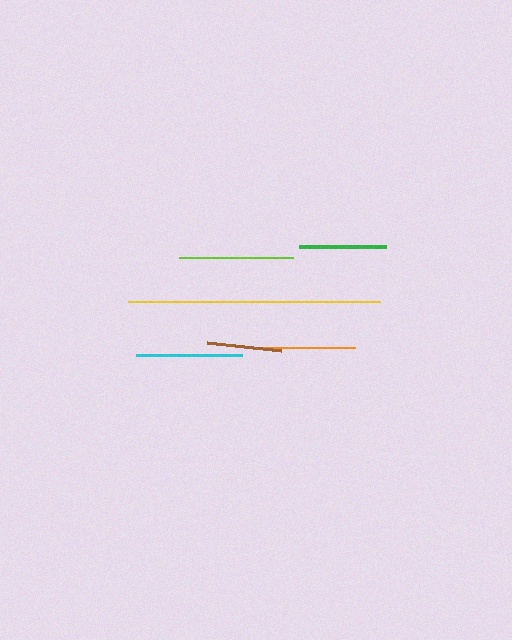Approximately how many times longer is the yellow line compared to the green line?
The yellow line is approximately 2.9 times the length of the green line.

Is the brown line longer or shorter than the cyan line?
The cyan line is longer than the brown line.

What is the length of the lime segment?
The lime segment is approximately 114 pixels long.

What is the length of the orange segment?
The orange segment is approximately 102 pixels long.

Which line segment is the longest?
The yellow line is the longest at approximately 252 pixels.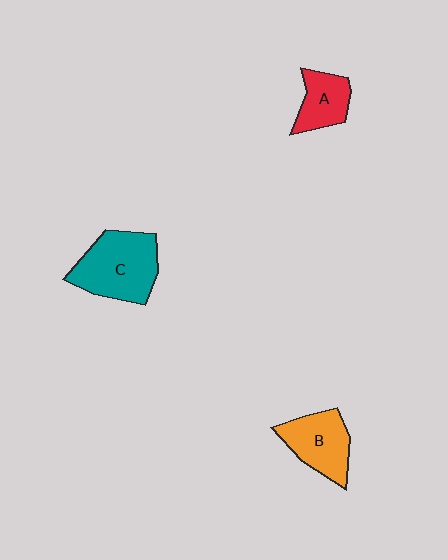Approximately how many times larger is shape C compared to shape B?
Approximately 1.4 times.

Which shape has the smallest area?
Shape A (red).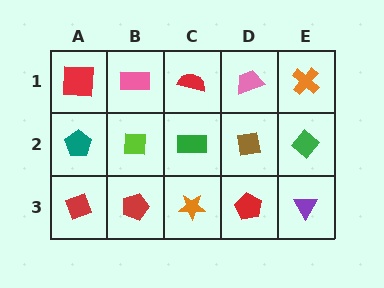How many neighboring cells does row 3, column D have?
3.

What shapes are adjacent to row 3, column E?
A green diamond (row 2, column E), a red pentagon (row 3, column D).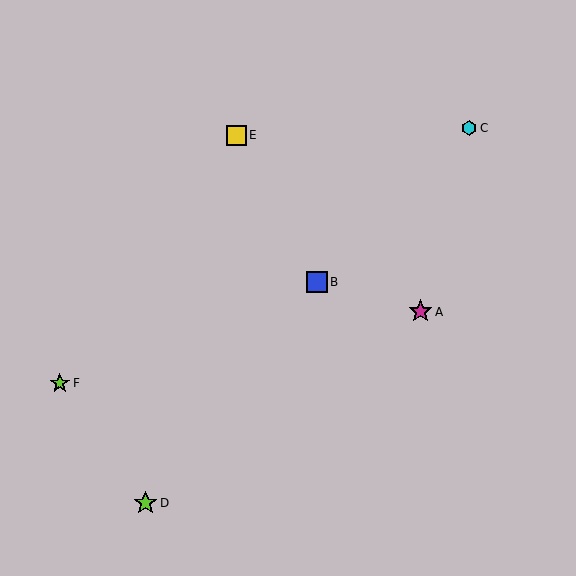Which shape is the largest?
The magenta star (labeled A) is the largest.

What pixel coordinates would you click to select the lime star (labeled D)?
Click at (146, 503) to select the lime star D.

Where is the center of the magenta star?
The center of the magenta star is at (421, 312).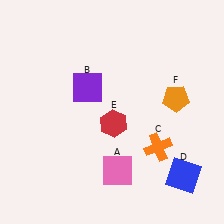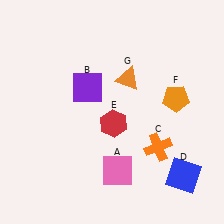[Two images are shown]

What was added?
An orange triangle (G) was added in Image 2.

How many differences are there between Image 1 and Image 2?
There is 1 difference between the two images.